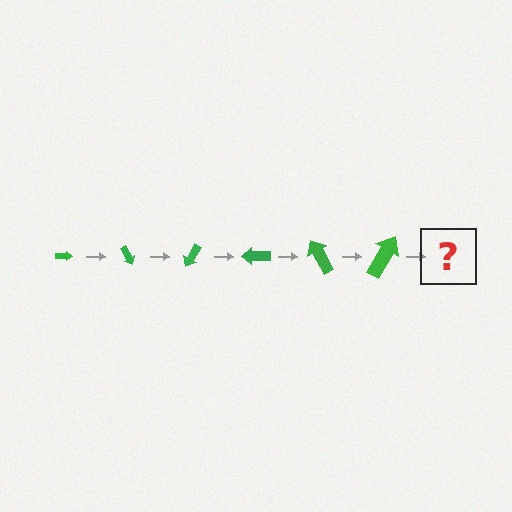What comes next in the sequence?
The next element should be an arrow, larger than the previous one and rotated 360 degrees from the start.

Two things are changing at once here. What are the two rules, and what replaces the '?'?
The two rules are that the arrow grows larger each step and it rotates 60 degrees each step. The '?' should be an arrow, larger than the previous one and rotated 360 degrees from the start.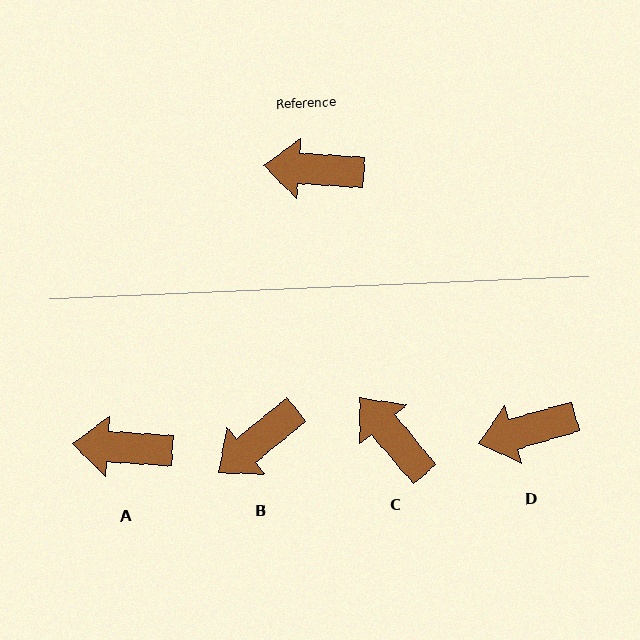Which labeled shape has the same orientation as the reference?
A.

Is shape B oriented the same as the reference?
No, it is off by about 43 degrees.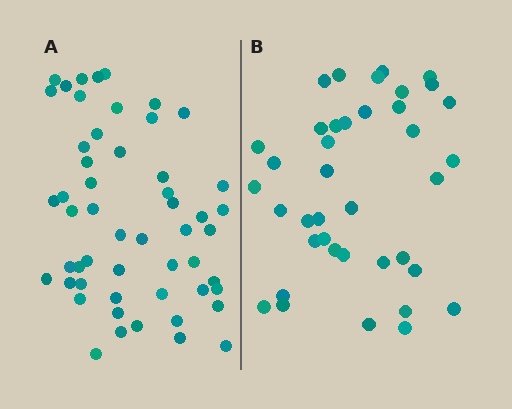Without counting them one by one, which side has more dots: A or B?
Region A (the left region) has more dots.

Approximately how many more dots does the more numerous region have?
Region A has approximately 15 more dots than region B.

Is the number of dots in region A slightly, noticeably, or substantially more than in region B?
Region A has noticeably more, but not dramatically so. The ratio is roughly 1.4 to 1.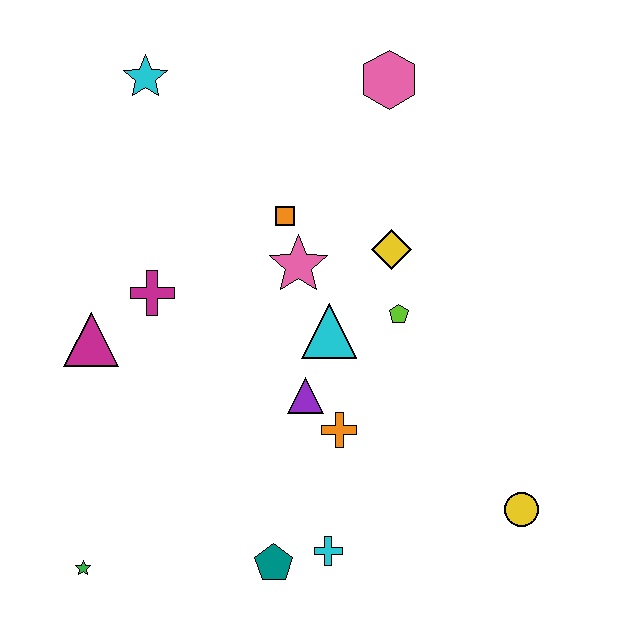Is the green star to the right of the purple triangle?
No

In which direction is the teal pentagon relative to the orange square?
The teal pentagon is below the orange square.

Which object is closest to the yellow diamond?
The lime pentagon is closest to the yellow diamond.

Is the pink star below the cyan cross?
No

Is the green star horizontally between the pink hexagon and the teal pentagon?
No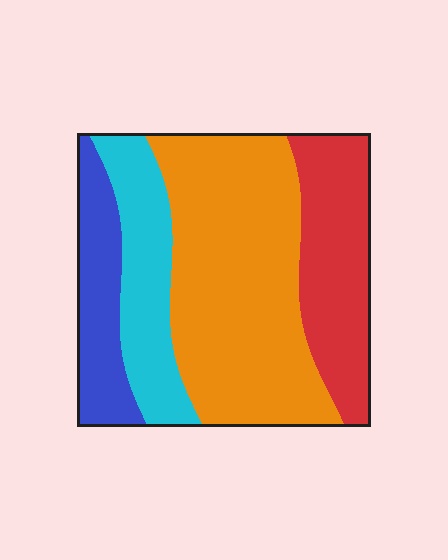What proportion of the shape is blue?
Blue takes up less than a quarter of the shape.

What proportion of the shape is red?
Red covers 22% of the shape.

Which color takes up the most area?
Orange, at roughly 45%.